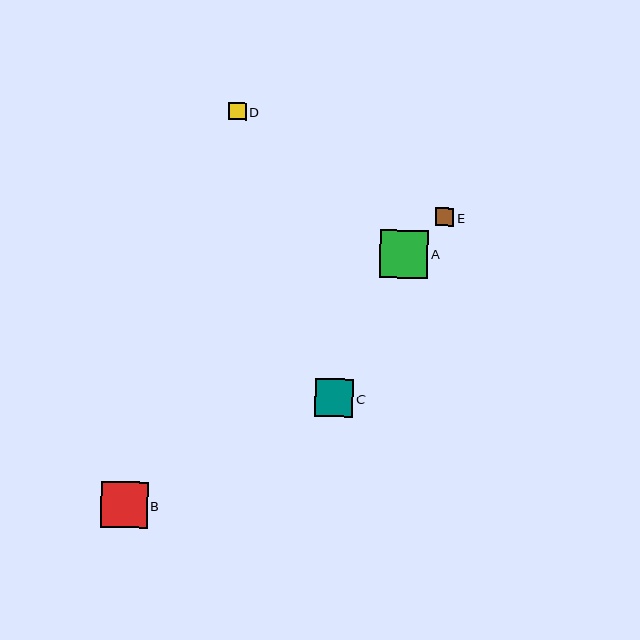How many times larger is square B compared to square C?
Square B is approximately 1.2 times the size of square C.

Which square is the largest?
Square A is the largest with a size of approximately 48 pixels.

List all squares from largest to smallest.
From largest to smallest: A, B, C, E, D.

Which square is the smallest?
Square D is the smallest with a size of approximately 18 pixels.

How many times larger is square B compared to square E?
Square B is approximately 2.6 times the size of square E.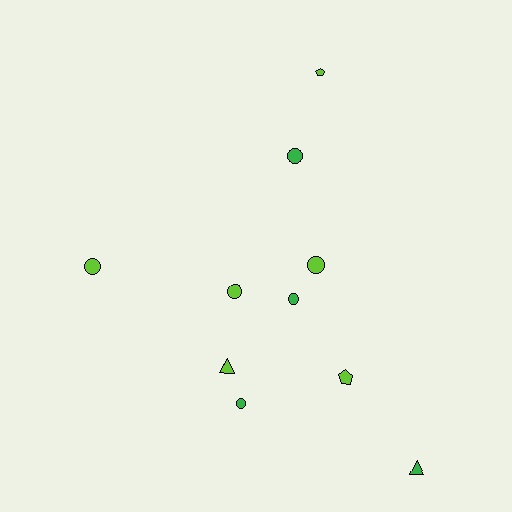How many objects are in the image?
There are 10 objects.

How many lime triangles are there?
There is 1 lime triangle.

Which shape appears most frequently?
Circle, with 6 objects.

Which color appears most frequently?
Lime, with 6 objects.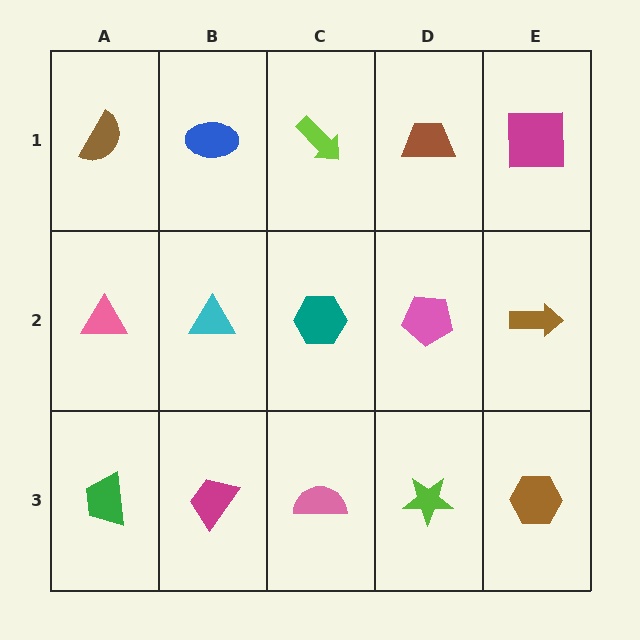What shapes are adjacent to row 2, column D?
A brown trapezoid (row 1, column D), a lime star (row 3, column D), a teal hexagon (row 2, column C), a brown arrow (row 2, column E).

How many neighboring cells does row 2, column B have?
4.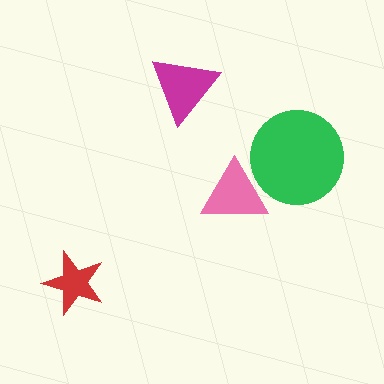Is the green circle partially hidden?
Yes, it is partially covered by another shape.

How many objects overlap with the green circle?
1 object overlaps with the green circle.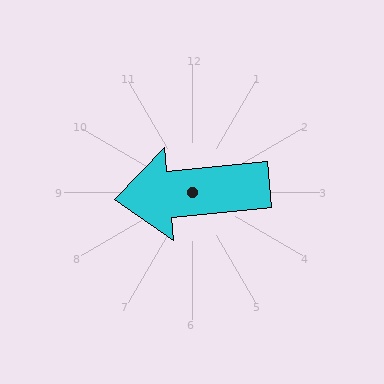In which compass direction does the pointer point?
West.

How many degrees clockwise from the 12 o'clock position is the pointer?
Approximately 264 degrees.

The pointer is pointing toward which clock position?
Roughly 9 o'clock.